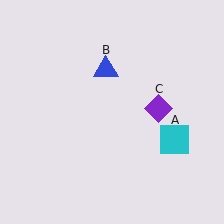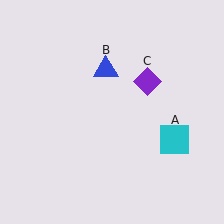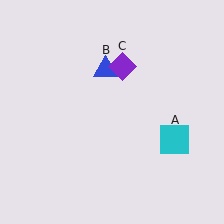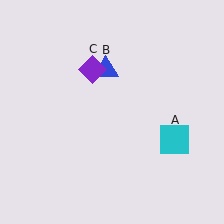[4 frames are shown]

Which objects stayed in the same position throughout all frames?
Cyan square (object A) and blue triangle (object B) remained stationary.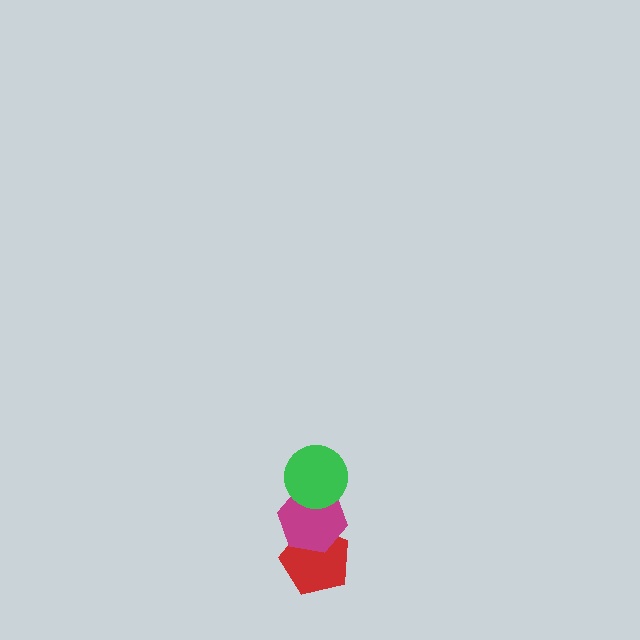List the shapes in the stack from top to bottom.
From top to bottom: the green circle, the magenta hexagon, the red pentagon.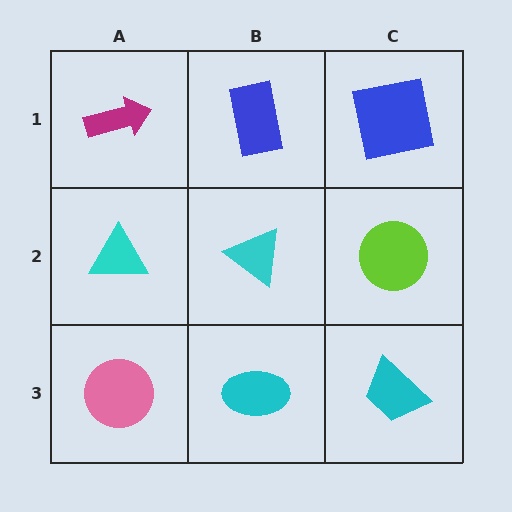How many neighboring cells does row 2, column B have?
4.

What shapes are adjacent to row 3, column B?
A cyan triangle (row 2, column B), a pink circle (row 3, column A), a cyan trapezoid (row 3, column C).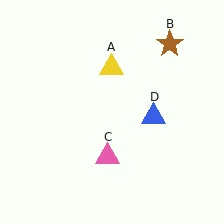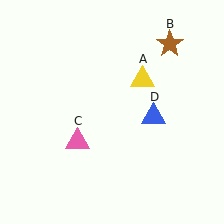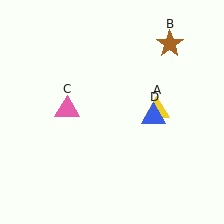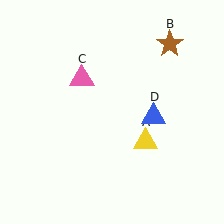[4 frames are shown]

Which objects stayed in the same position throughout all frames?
Brown star (object B) and blue triangle (object D) remained stationary.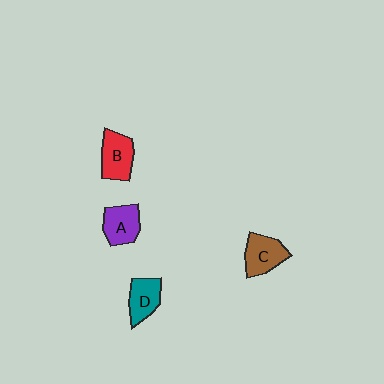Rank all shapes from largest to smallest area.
From largest to smallest: B (red), C (brown), A (purple), D (teal).